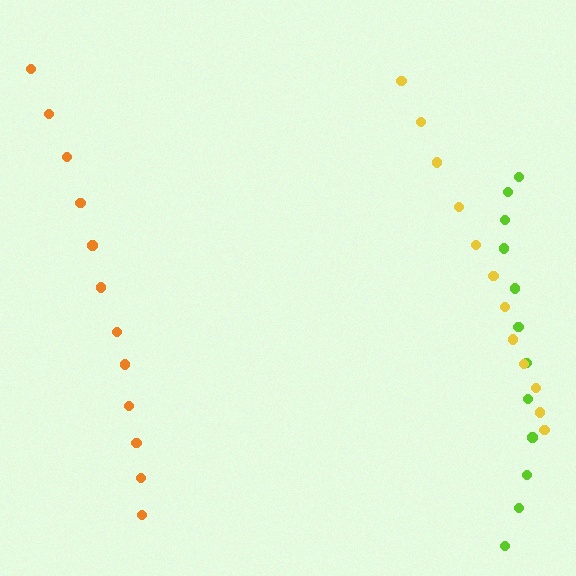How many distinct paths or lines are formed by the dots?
There are 3 distinct paths.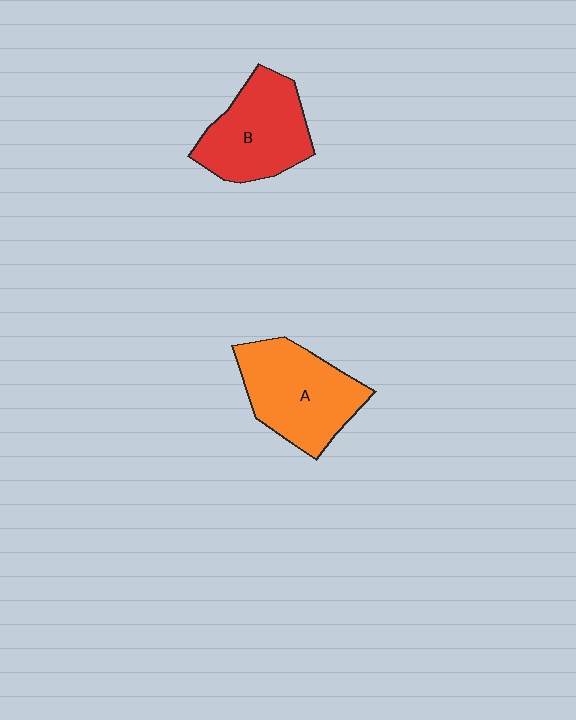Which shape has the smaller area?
Shape B (red).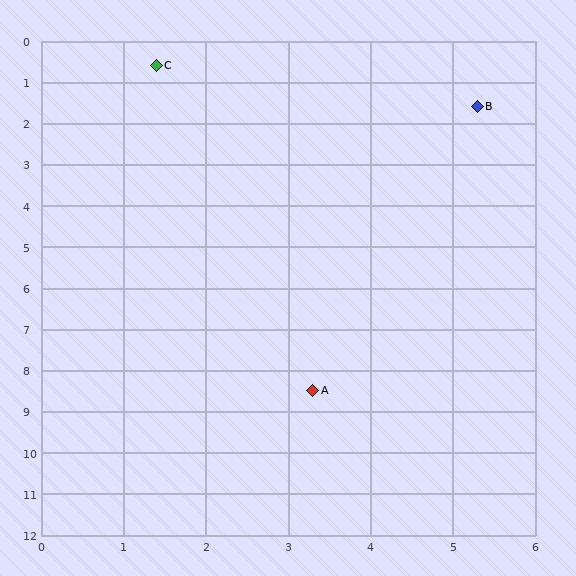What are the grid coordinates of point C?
Point C is at approximately (1.4, 0.6).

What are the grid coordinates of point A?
Point A is at approximately (3.3, 8.5).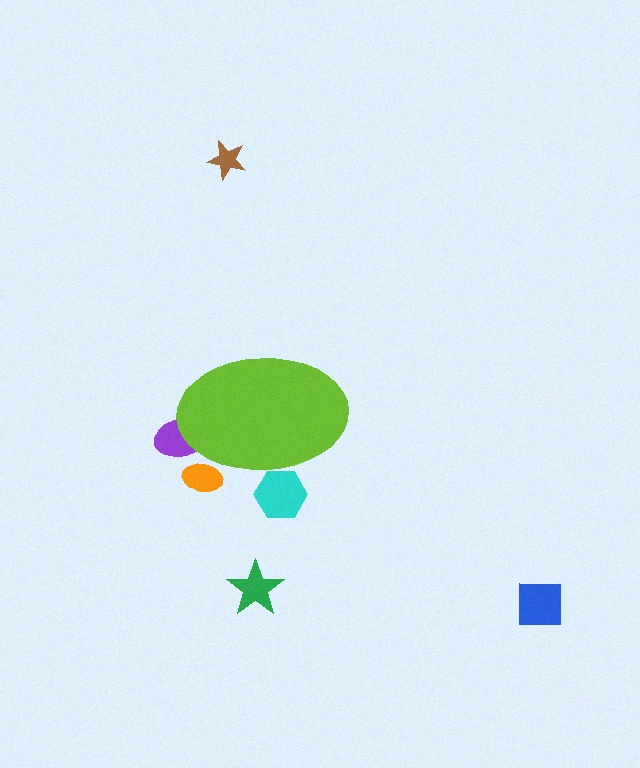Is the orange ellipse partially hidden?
Yes, the orange ellipse is partially hidden behind the lime ellipse.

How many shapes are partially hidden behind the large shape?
3 shapes are partially hidden.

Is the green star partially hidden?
No, the green star is fully visible.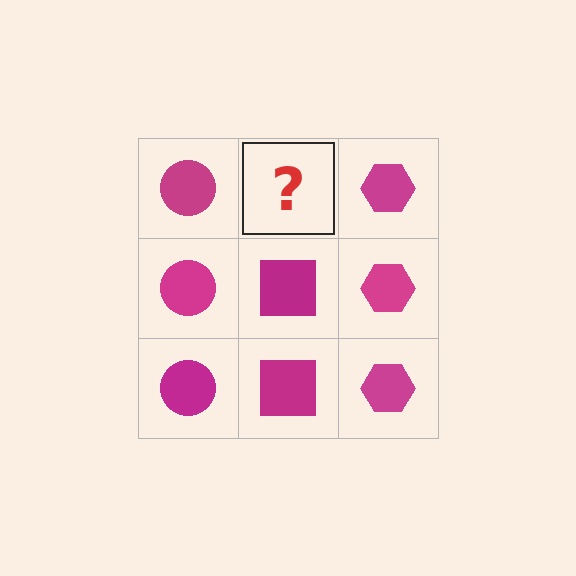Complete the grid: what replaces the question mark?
The question mark should be replaced with a magenta square.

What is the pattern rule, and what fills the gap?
The rule is that each column has a consistent shape. The gap should be filled with a magenta square.